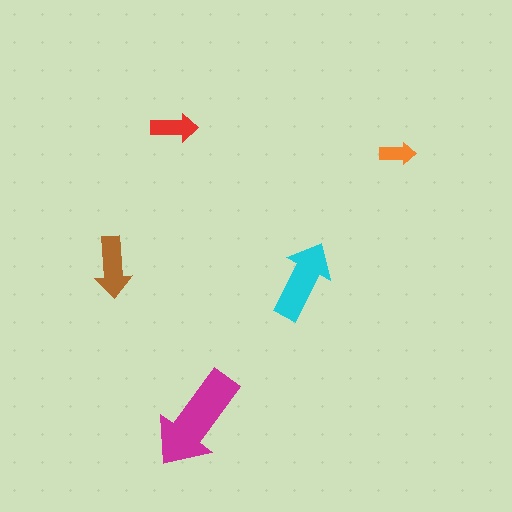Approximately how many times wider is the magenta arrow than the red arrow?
About 2 times wider.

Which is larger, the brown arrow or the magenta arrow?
The magenta one.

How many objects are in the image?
There are 5 objects in the image.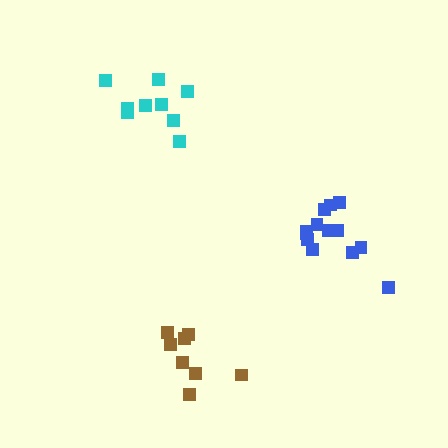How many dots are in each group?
Group 1: 9 dots, Group 2: 13 dots, Group 3: 8 dots (30 total).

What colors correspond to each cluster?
The clusters are colored: cyan, blue, brown.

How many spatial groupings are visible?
There are 3 spatial groupings.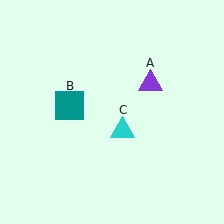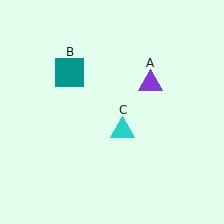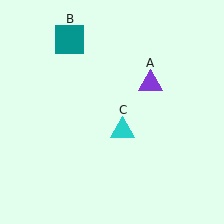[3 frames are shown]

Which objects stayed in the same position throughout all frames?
Purple triangle (object A) and cyan triangle (object C) remained stationary.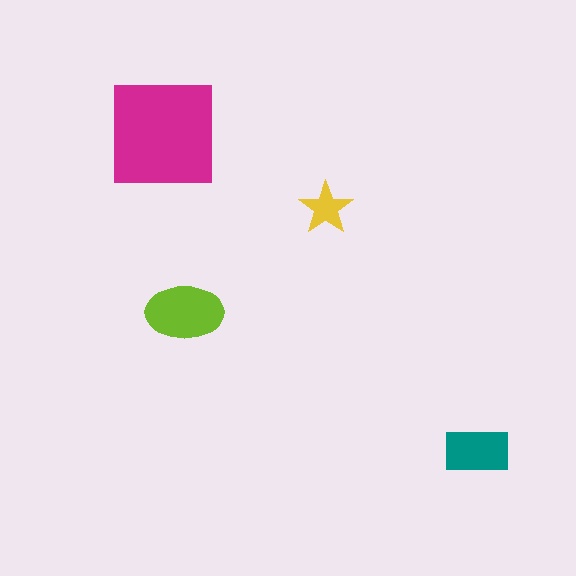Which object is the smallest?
The yellow star.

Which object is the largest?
The magenta square.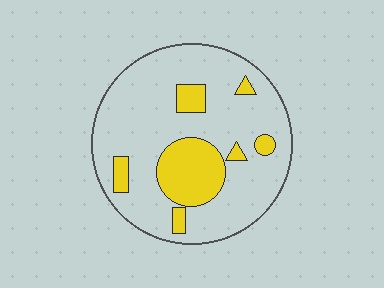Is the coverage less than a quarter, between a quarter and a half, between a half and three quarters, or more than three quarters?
Less than a quarter.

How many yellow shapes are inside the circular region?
7.